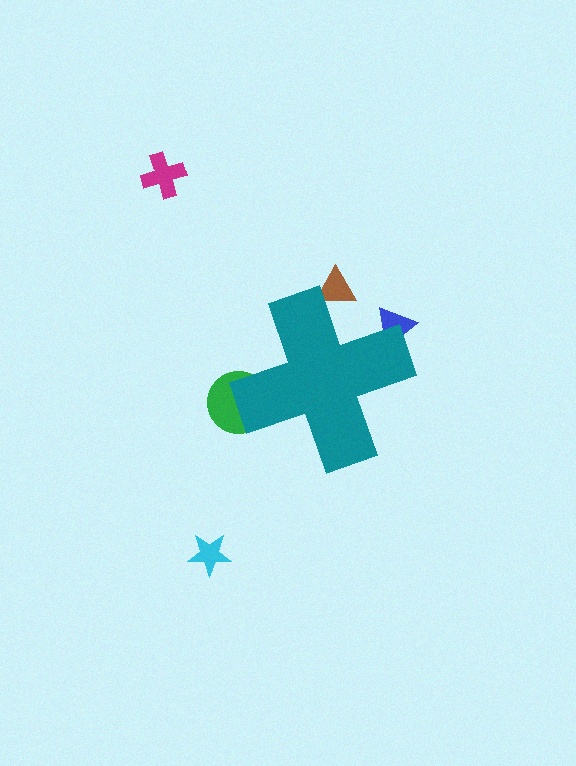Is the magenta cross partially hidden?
No, the magenta cross is fully visible.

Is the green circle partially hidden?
Yes, the green circle is partially hidden behind the teal cross.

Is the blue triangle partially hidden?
Yes, the blue triangle is partially hidden behind the teal cross.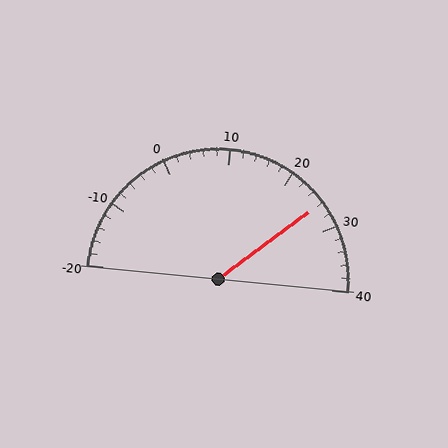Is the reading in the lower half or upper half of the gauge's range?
The reading is in the upper half of the range (-20 to 40).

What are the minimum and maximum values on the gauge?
The gauge ranges from -20 to 40.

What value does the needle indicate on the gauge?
The needle indicates approximately 26.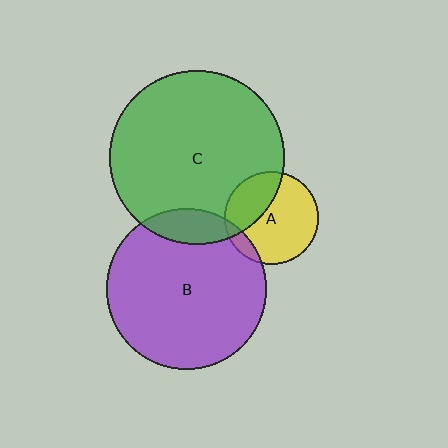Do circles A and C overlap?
Yes.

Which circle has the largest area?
Circle C (green).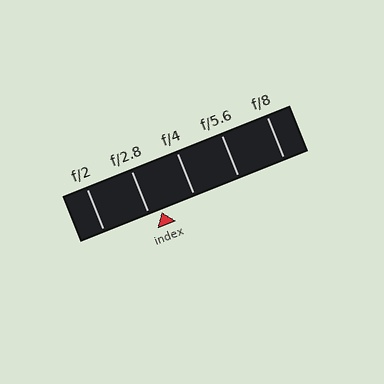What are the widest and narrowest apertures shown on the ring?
The widest aperture shown is f/2 and the narrowest is f/8.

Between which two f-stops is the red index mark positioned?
The index mark is between f/2.8 and f/4.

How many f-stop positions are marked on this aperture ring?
There are 5 f-stop positions marked.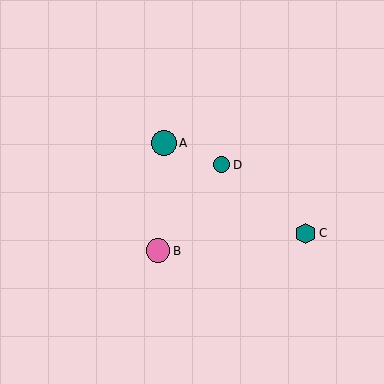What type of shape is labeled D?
Shape D is a teal circle.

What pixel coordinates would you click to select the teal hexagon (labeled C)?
Click at (306, 233) to select the teal hexagon C.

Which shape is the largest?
The teal circle (labeled A) is the largest.